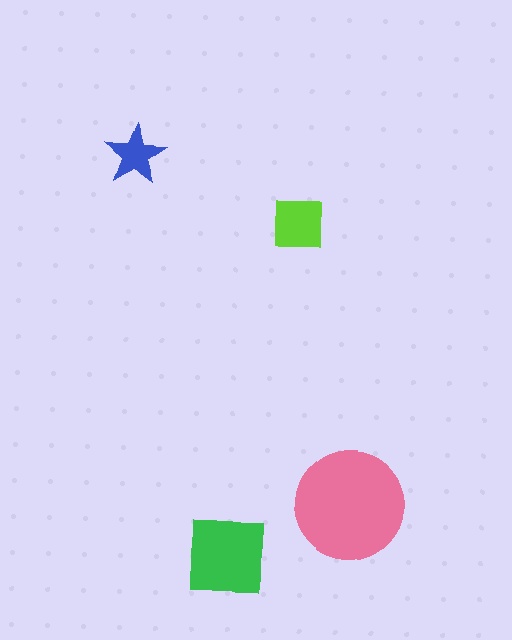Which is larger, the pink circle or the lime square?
The pink circle.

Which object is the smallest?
The blue star.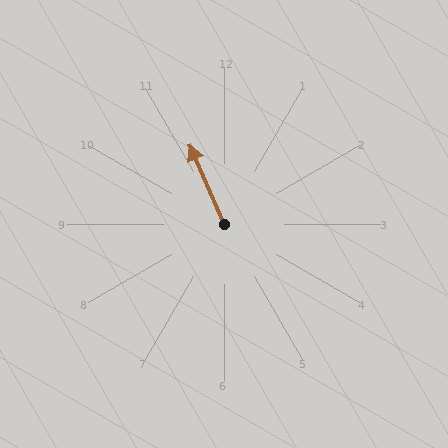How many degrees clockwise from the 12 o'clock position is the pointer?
Approximately 336 degrees.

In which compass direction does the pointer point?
Northwest.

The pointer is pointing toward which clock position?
Roughly 11 o'clock.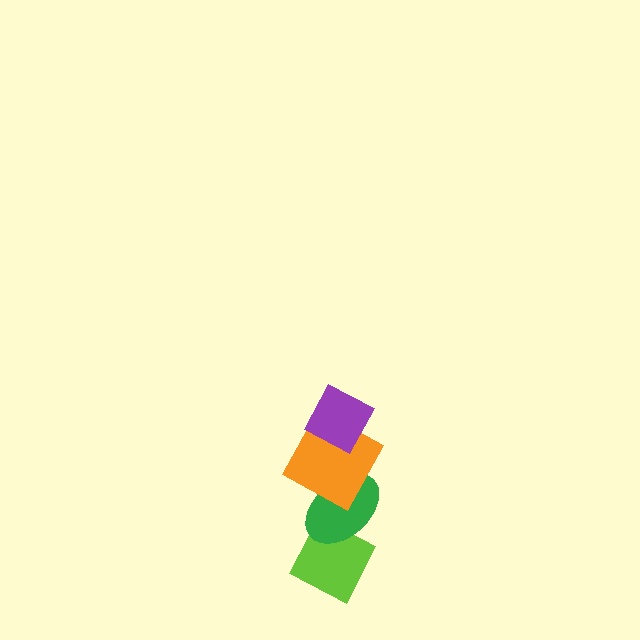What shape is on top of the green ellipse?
The orange square is on top of the green ellipse.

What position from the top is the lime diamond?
The lime diamond is 4th from the top.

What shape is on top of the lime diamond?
The green ellipse is on top of the lime diamond.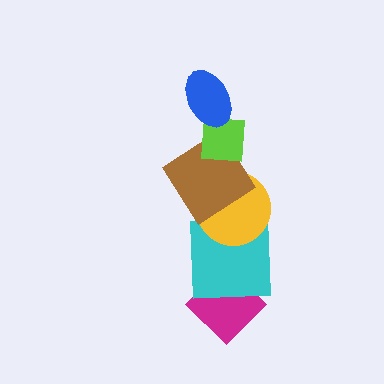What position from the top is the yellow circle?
The yellow circle is 4th from the top.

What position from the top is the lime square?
The lime square is 2nd from the top.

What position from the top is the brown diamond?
The brown diamond is 3rd from the top.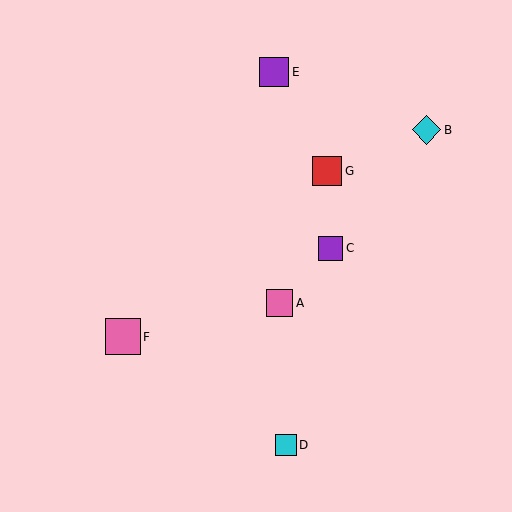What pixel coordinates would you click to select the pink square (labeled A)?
Click at (279, 303) to select the pink square A.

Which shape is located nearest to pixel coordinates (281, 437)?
The cyan square (labeled D) at (286, 445) is nearest to that location.